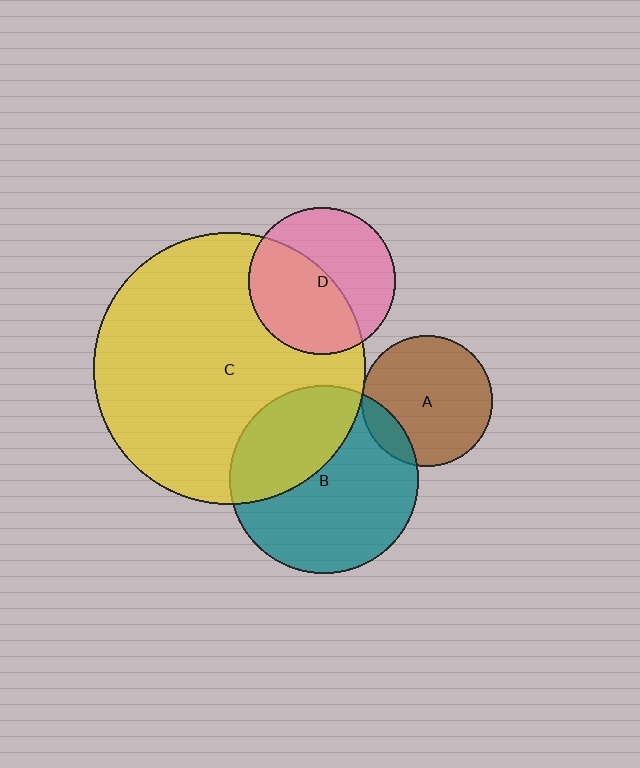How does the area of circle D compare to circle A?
Approximately 1.3 times.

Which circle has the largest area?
Circle C (yellow).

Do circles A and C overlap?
Yes.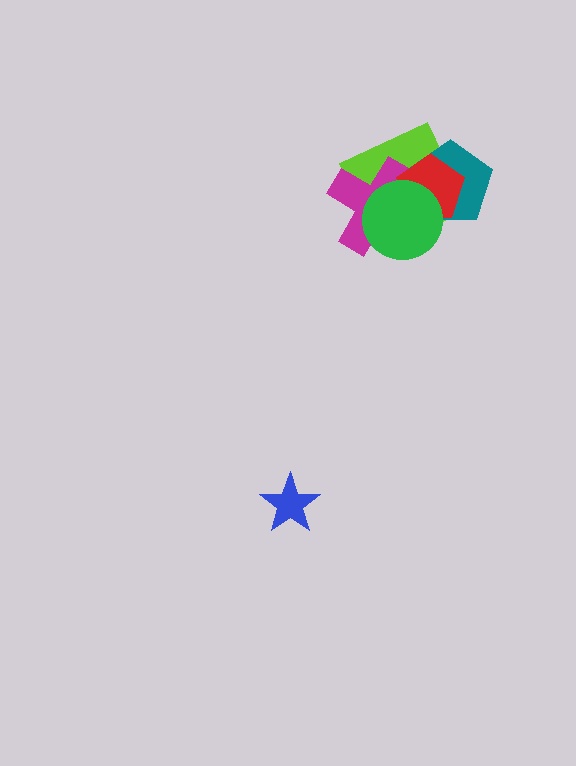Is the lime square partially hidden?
Yes, it is partially covered by another shape.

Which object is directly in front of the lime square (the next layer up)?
The magenta cross is directly in front of the lime square.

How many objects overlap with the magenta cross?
4 objects overlap with the magenta cross.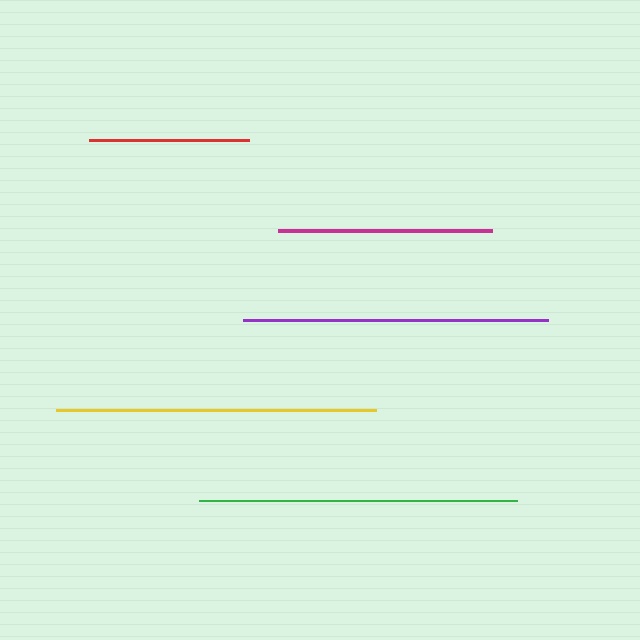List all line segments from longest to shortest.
From longest to shortest: yellow, green, purple, magenta, red.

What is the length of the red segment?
The red segment is approximately 160 pixels long.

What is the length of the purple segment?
The purple segment is approximately 305 pixels long.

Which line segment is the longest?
The yellow line is the longest at approximately 319 pixels.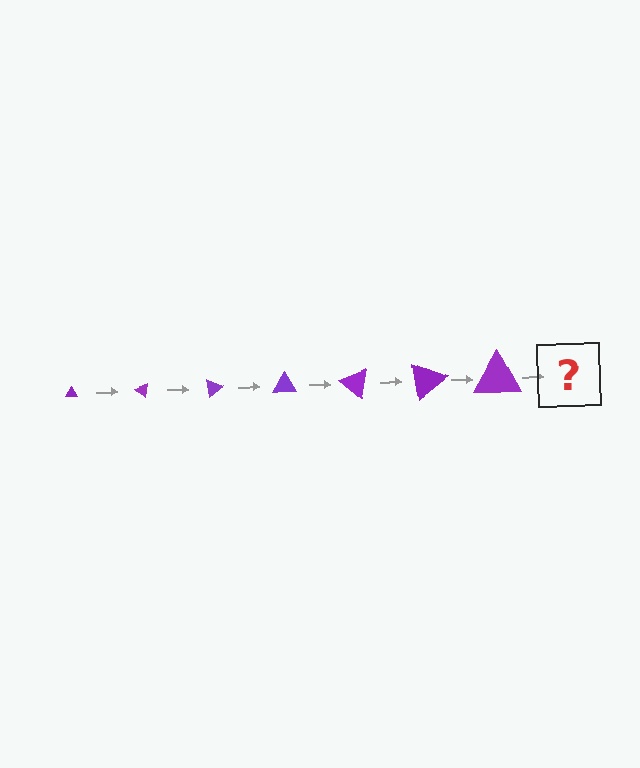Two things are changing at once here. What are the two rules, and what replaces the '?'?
The two rules are that the triangle grows larger each step and it rotates 40 degrees each step. The '?' should be a triangle, larger than the previous one and rotated 280 degrees from the start.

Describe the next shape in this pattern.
It should be a triangle, larger than the previous one and rotated 280 degrees from the start.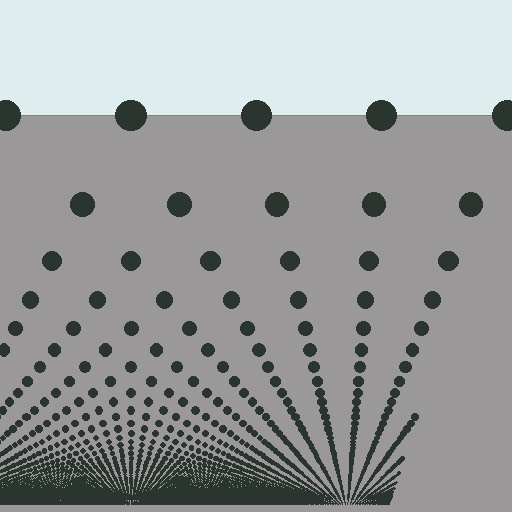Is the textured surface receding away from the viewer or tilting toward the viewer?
The surface appears to tilt toward the viewer. Texture elements get larger and sparser toward the top.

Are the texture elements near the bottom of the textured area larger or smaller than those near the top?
Smaller. The gradient is inverted — elements near the bottom are smaller and denser.